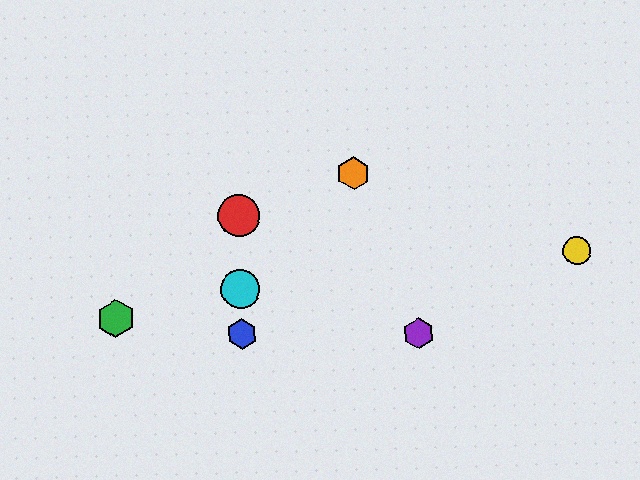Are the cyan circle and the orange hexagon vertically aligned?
No, the cyan circle is at x≈241 and the orange hexagon is at x≈353.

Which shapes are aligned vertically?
The red circle, the blue hexagon, the cyan circle are aligned vertically.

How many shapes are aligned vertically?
3 shapes (the red circle, the blue hexagon, the cyan circle) are aligned vertically.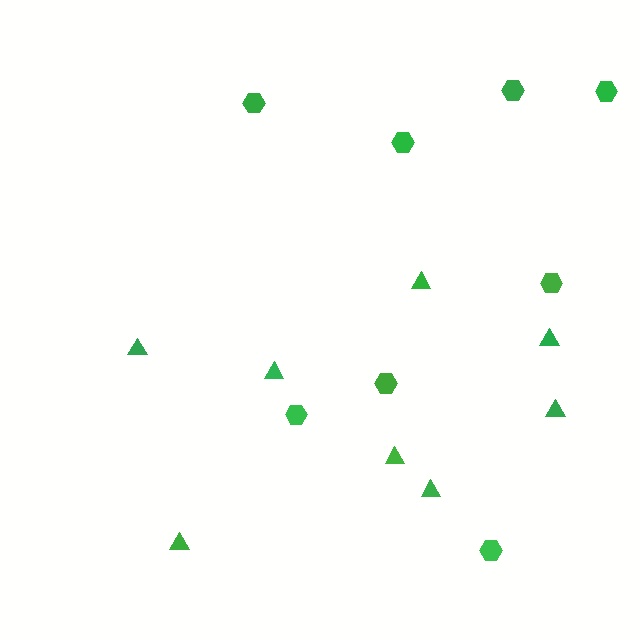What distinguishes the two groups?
There are 2 groups: one group of hexagons (8) and one group of triangles (8).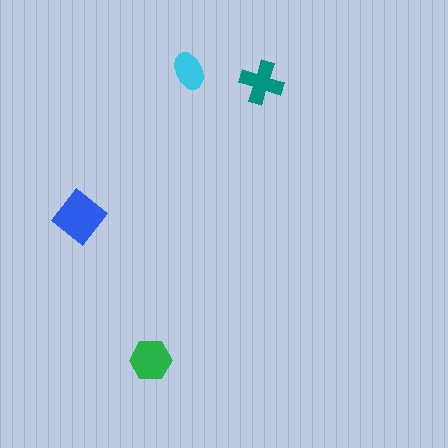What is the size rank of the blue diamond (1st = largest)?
1st.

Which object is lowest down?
The green hexagon is bottommost.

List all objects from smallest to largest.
The cyan ellipse, the teal cross, the green hexagon, the blue diamond.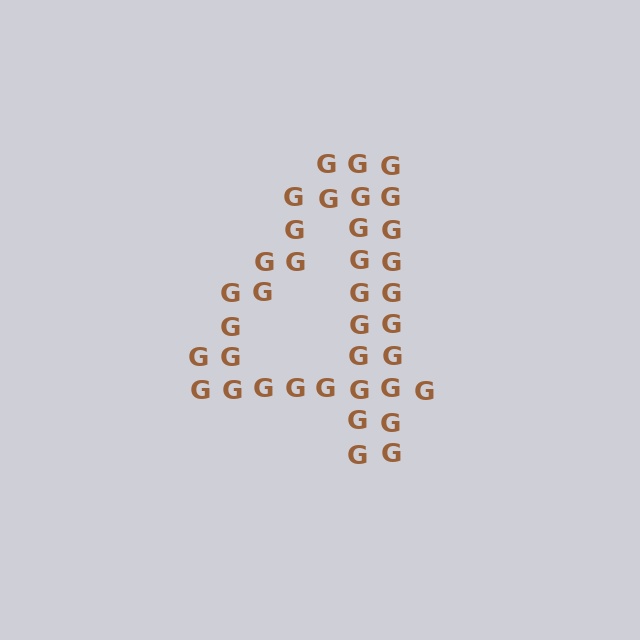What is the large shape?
The large shape is the digit 4.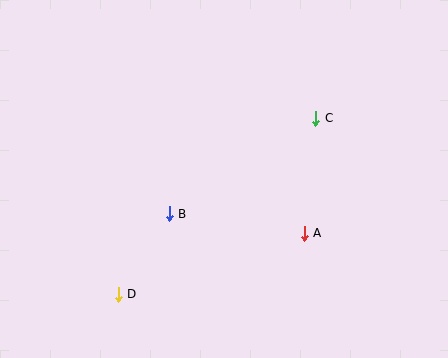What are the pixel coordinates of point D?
Point D is at (118, 294).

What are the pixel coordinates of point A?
Point A is at (304, 233).